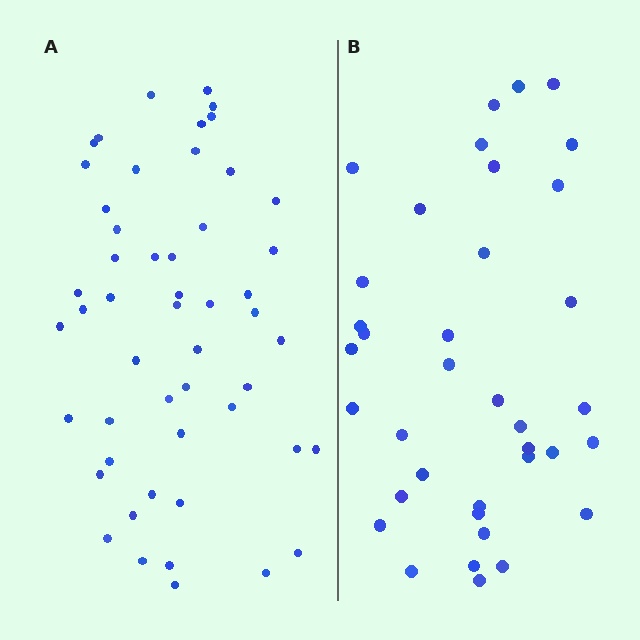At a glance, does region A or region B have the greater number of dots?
Region A (the left region) has more dots.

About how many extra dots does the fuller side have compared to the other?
Region A has approximately 15 more dots than region B.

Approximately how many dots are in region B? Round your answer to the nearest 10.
About 40 dots. (The exact count is 37, which rounds to 40.)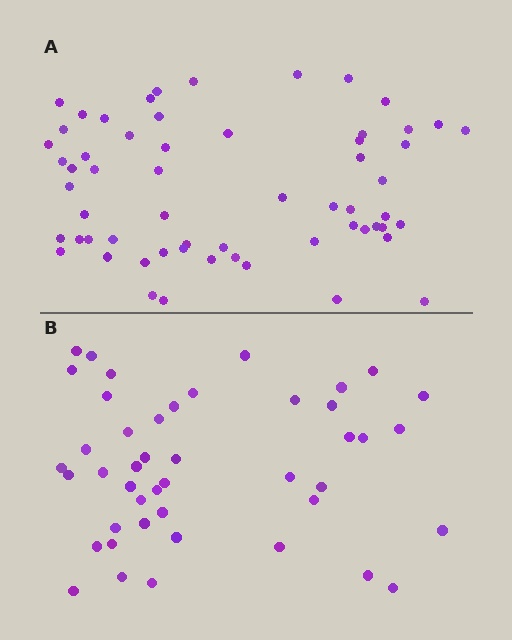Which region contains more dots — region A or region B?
Region A (the top region) has more dots.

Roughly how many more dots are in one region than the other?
Region A has approximately 15 more dots than region B.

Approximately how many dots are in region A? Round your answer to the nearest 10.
About 60 dots.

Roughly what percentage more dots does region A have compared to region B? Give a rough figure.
About 35% more.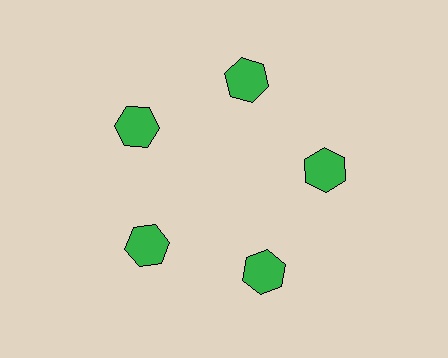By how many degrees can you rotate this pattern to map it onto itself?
The pattern maps onto itself every 72 degrees of rotation.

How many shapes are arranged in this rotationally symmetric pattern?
There are 5 shapes, arranged in 5 groups of 1.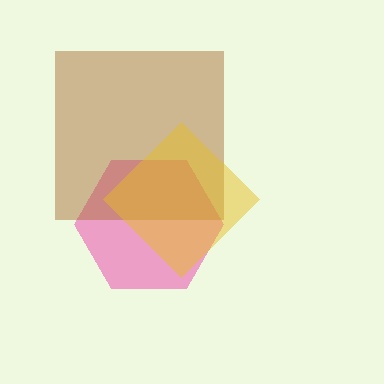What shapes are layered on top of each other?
The layered shapes are: a pink hexagon, a brown square, a yellow diamond.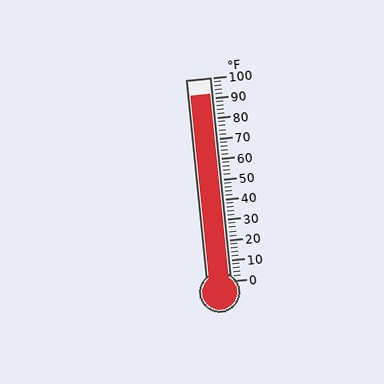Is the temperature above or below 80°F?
The temperature is above 80°F.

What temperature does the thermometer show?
The thermometer shows approximately 92°F.